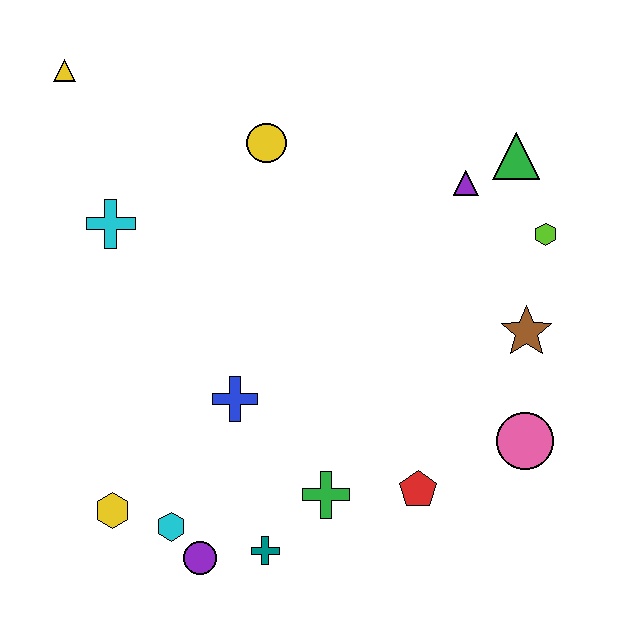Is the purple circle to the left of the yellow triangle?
No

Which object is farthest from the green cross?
The yellow triangle is farthest from the green cross.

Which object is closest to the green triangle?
The purple triangle is closest to the green triangle.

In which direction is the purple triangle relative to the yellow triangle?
The purple triangle is to the right of the yellow triangle.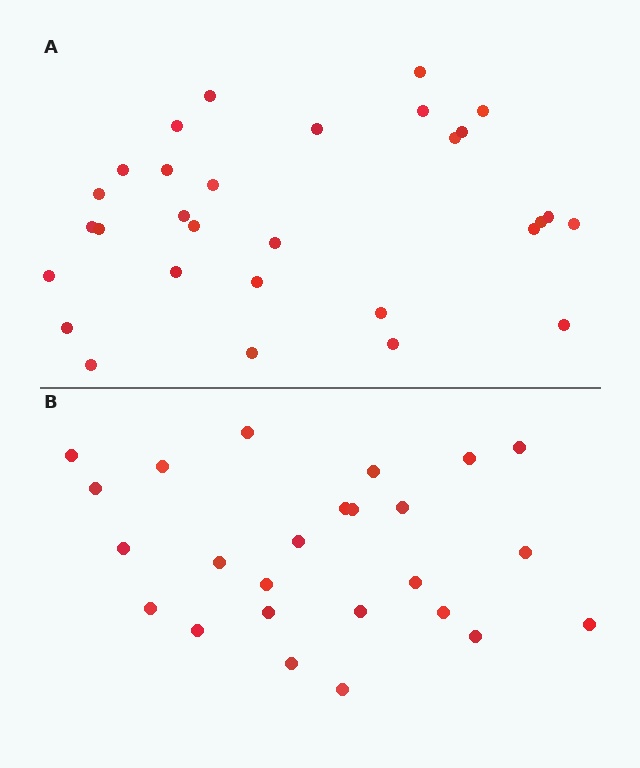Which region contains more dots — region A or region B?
Region A (the top region) has more dots.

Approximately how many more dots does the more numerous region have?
Region A has about 5 more dots than region B.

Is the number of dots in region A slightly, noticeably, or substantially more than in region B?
Region A has only slightly more — the two regions are fairly close. The ratio is roughly 1.2 to 1.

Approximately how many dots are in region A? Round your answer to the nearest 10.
About 30 dots.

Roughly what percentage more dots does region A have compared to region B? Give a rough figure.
About 20% more.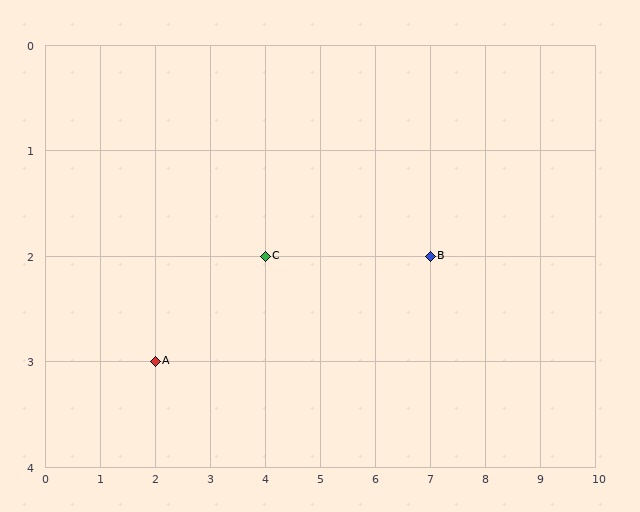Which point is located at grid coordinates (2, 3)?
Point A is at (2, 3).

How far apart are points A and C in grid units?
Points A and C are 2 columns and 1 row apart (about 2.2 grid units diagonally).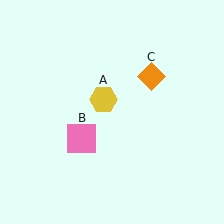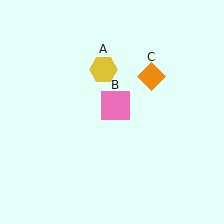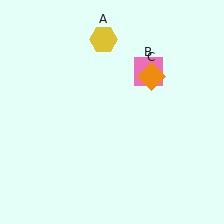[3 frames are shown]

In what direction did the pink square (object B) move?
The pink square (object B) moved up and to the right.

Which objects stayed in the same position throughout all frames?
Orange diamond (object C) remained stationary.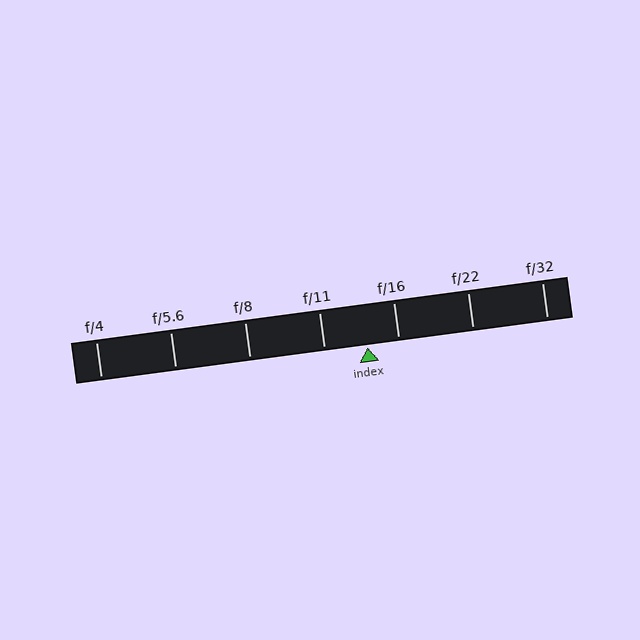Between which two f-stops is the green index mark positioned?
The index mark is between f/11 and f/16.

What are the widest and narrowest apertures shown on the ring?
The widest aperture shown is f/4 and the narrowest is f/32.